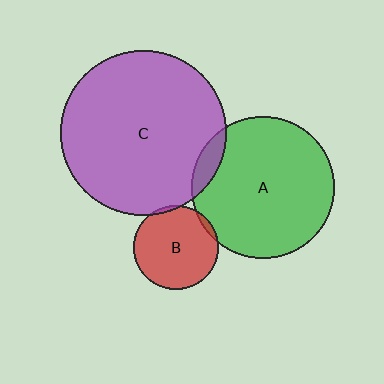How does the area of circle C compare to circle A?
Approximately 1.4 times.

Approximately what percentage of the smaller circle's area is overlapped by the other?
Approximately 5%.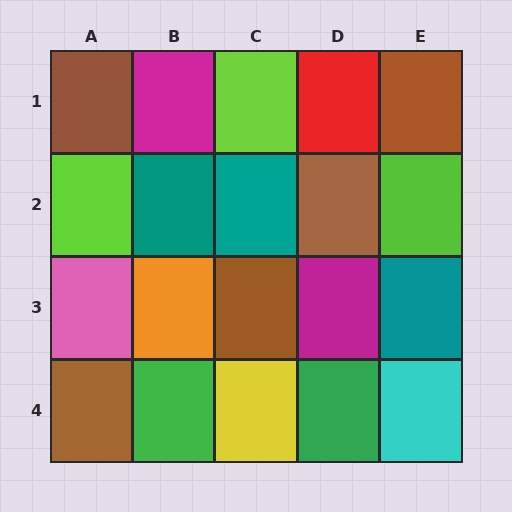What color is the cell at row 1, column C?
Lime.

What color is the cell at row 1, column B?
Magenta.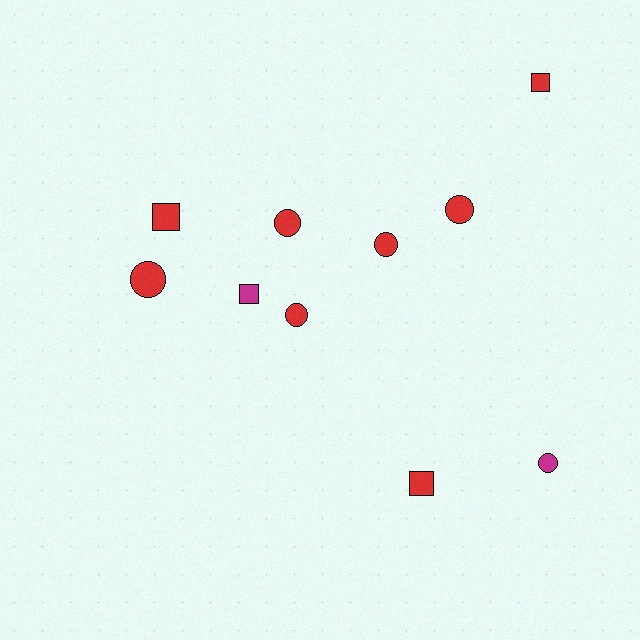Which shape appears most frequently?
Circle, with 6 objects.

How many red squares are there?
There are 3 red squares.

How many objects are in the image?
There are 10 objects.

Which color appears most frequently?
Red, with 8 objects.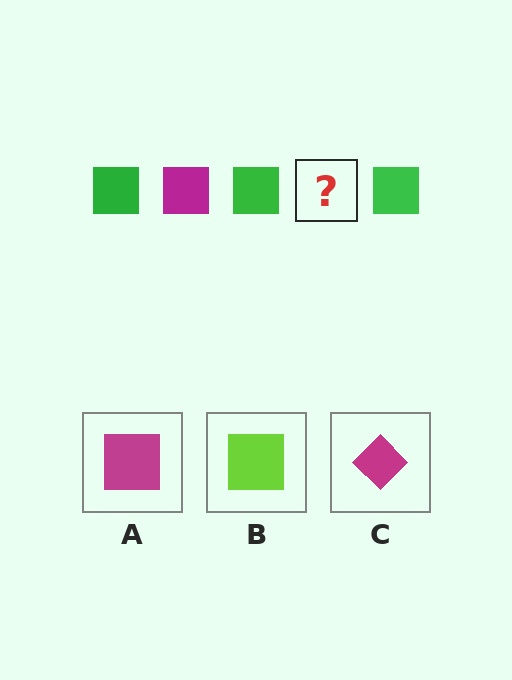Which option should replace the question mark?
Option A.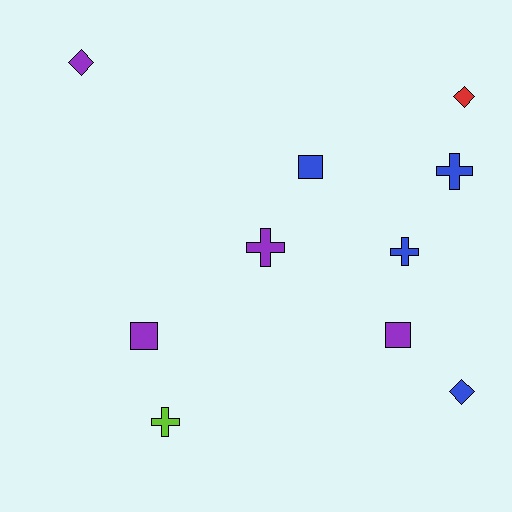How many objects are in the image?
There are 10 objects.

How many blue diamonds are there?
There is 1 blue diamond.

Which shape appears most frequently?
Cross, with 4 objects.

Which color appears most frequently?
Blue, with 4 objects.